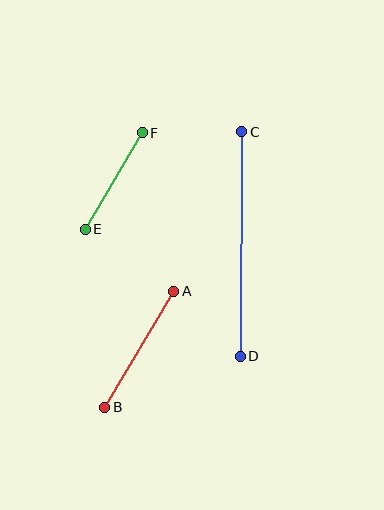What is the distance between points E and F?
The distance is approximately 112 pixels.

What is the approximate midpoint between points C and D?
The midpoint is at approximately (241, 244) pixels.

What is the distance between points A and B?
The distance is approximately 135 pixels.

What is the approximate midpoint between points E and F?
The midpoint is at approximately (114, 181) pixels.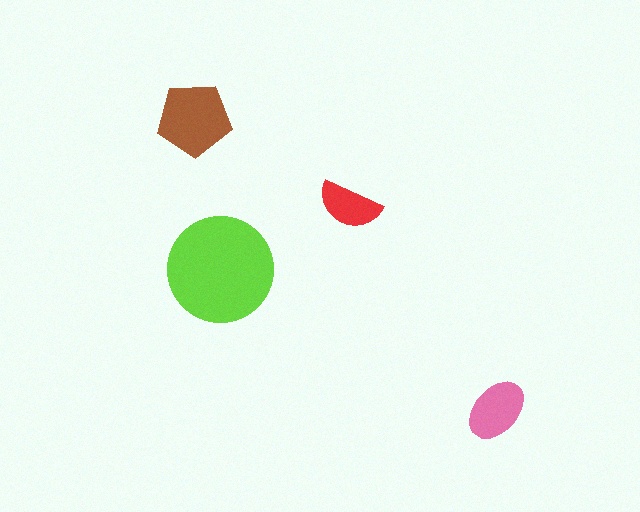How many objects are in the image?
There are 4 objects in the image.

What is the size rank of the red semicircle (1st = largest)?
4th.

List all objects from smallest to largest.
The red semicircle, the pink ellipse, the brown pentagon, the lime circle.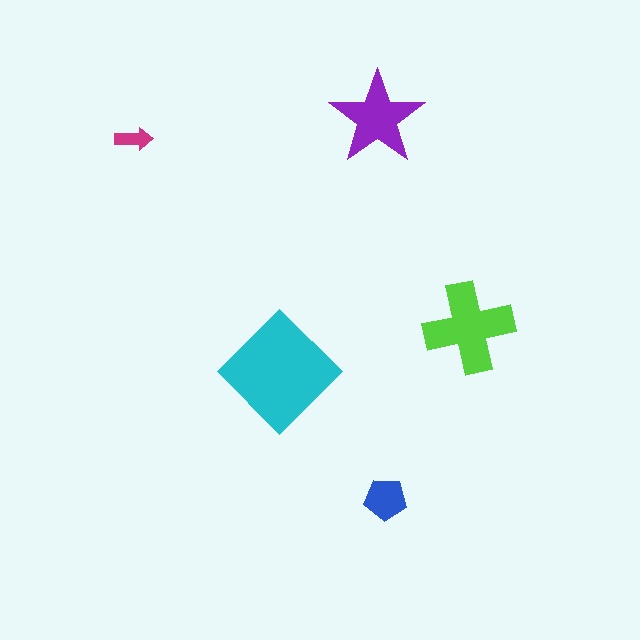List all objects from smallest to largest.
The magenta arrow, the blue pentagon, the purple star, the lime cross, the cyan diamond.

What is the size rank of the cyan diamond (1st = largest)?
1st.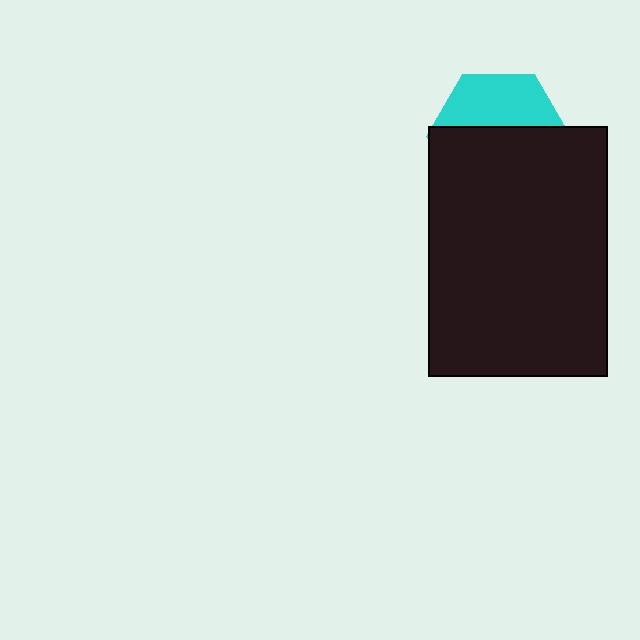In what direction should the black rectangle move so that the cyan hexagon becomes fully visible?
The black rectangle should move down. That is the shortest direction to clear the overlap and leave the cyan hexagon fully visible.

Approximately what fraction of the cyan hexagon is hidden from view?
Roughly 61% of the cyan hexagon is hidden behind the black rectangle.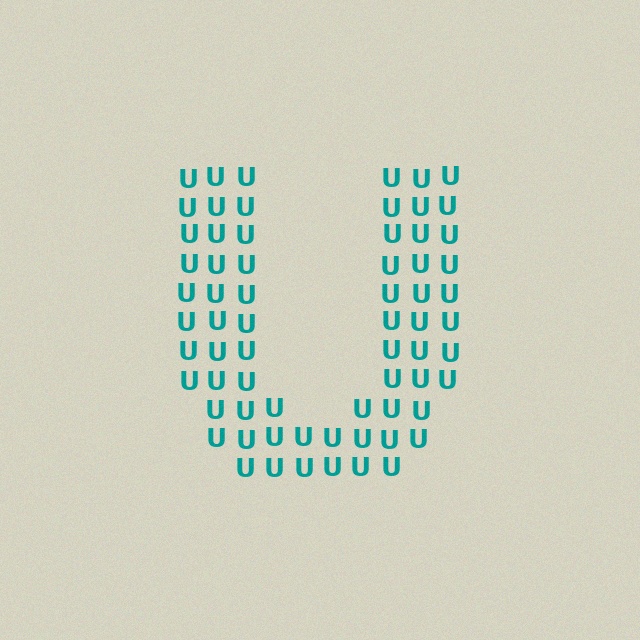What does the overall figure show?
The overall figure shows the letter U.